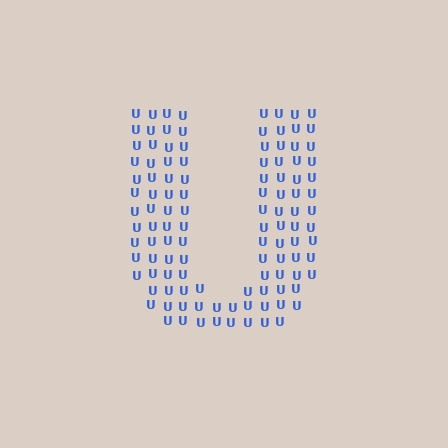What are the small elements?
The small elements are letter U's.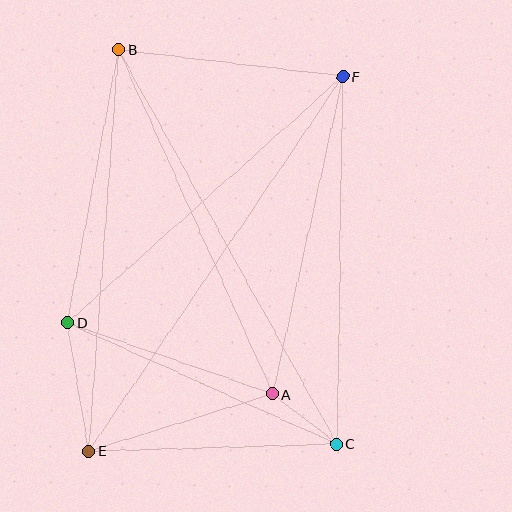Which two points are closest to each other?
Points A and C are closest to each other.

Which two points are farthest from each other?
Points E and F are farthest from each other.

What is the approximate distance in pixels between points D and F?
The distance between D and F is approximately 370 pixels.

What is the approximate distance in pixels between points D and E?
The distance between D and E is approximately 130 pixels.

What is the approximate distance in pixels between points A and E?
The distance between A and E is approximately 192 pixels.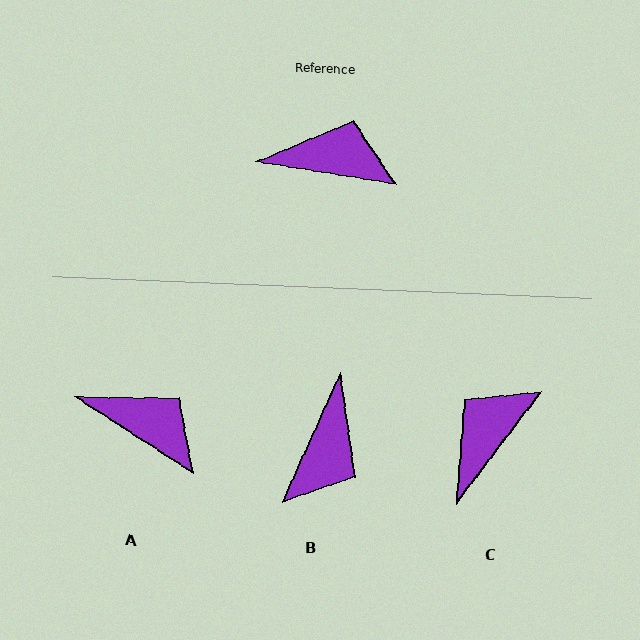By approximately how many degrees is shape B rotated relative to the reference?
Approximately 105 degrees clockwise.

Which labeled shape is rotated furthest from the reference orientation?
B, about 105 degrees away.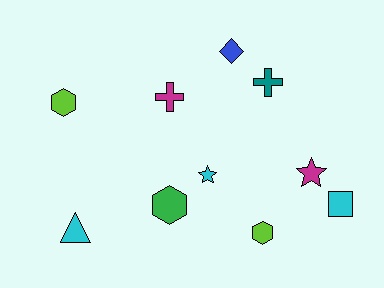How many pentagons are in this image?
There are no pentagons.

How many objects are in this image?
There are 10 objects.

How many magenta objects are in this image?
There are 2 magenta objects.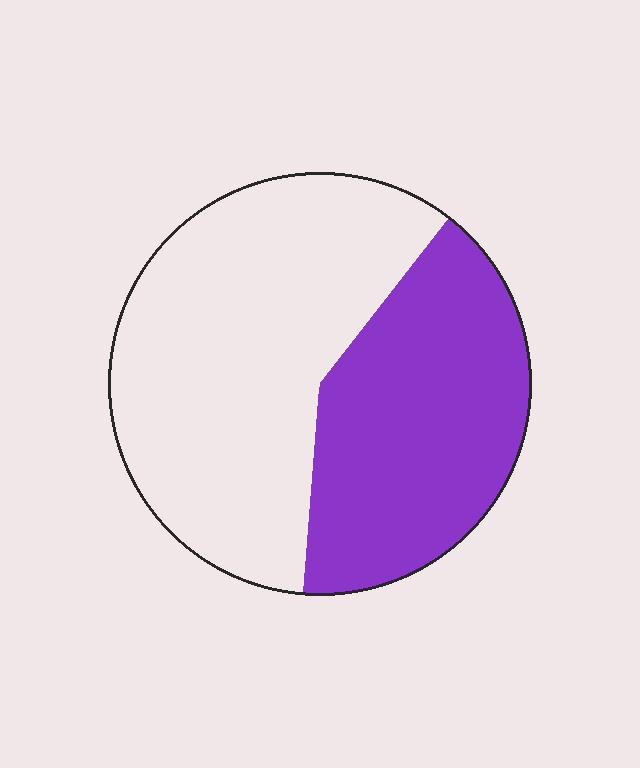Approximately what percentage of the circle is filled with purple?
Approximately 40%.